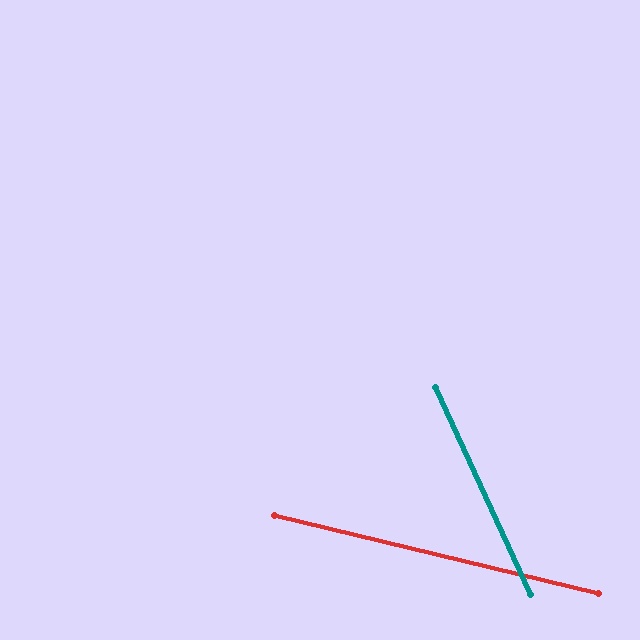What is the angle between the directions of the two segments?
Approximately 52 degrees.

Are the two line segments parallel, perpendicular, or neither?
Neither parallel nor perpendicular — they differ by about 52°.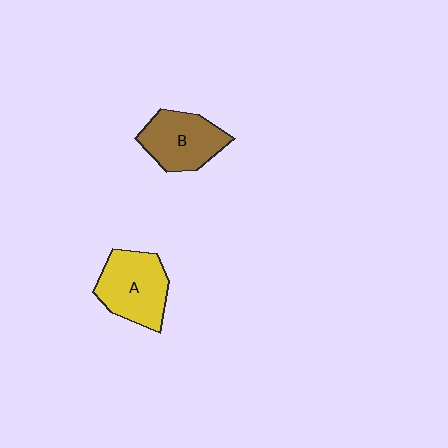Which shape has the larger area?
Shape A (yellow).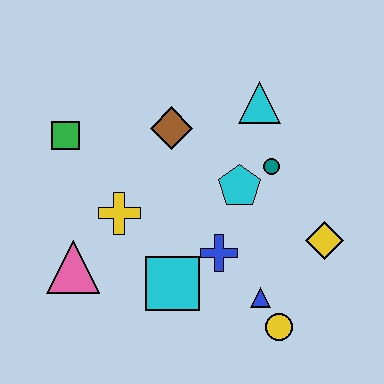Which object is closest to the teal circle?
The cyan pentagon is closest to the teal circle.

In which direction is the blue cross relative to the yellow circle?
The blue cross is above the yellow circle.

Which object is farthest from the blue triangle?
The green square is farthest from the blue triangle.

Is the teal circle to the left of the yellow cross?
No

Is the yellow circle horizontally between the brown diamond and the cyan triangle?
No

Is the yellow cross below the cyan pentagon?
Yes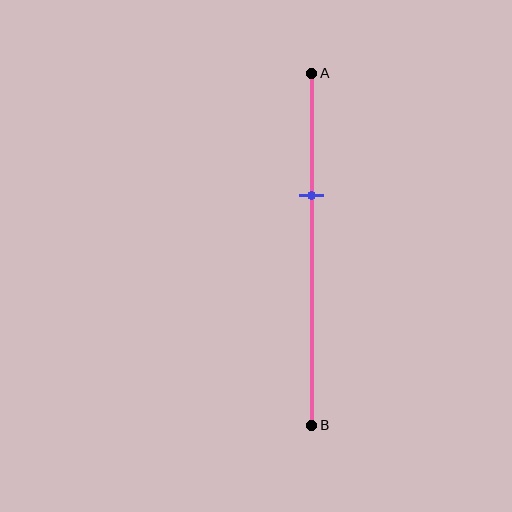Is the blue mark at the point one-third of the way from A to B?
Yes, the mark is approximately at the one-third point.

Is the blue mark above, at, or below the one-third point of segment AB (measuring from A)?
The blue mark is approximately at the one-third point of segment AB.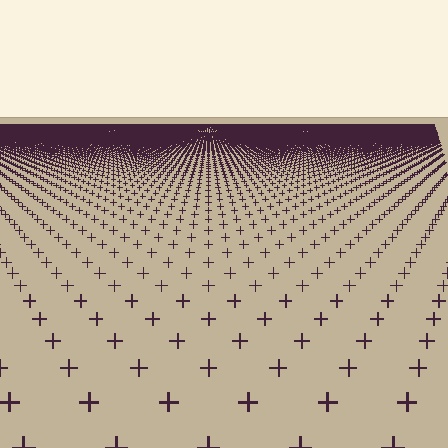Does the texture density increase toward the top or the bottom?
Density increases toward the top.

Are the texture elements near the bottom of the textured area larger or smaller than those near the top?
Larger. Near the bottom, elements are closer to the viewer and appear at a bigger on-screen size.